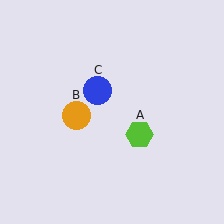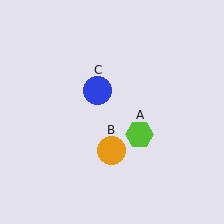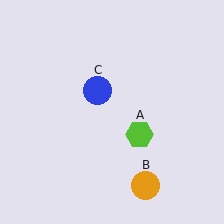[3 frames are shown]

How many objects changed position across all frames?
1 object changed position: orange circle (object B).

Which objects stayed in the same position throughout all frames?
Lime hexagon (object A) and blue circle (object C) remained stationary.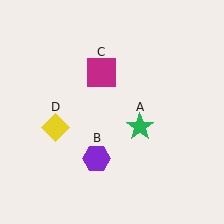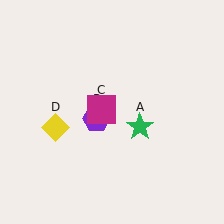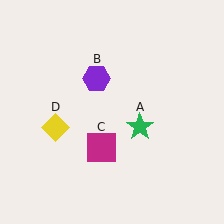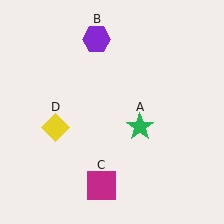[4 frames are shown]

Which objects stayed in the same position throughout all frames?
Green star (object A) and yellow diamond (object D) remained stationary.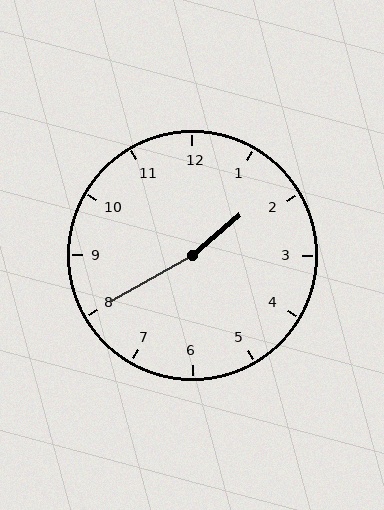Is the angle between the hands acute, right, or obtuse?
It is obtuse.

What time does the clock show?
1:40.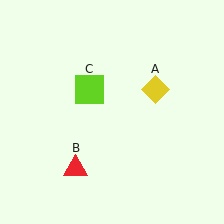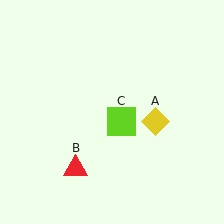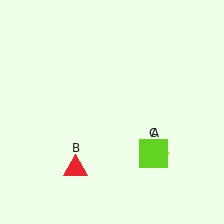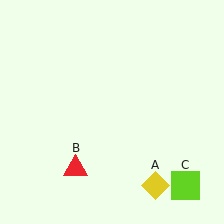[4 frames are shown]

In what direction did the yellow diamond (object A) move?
The yellow diamond (object A) moved down.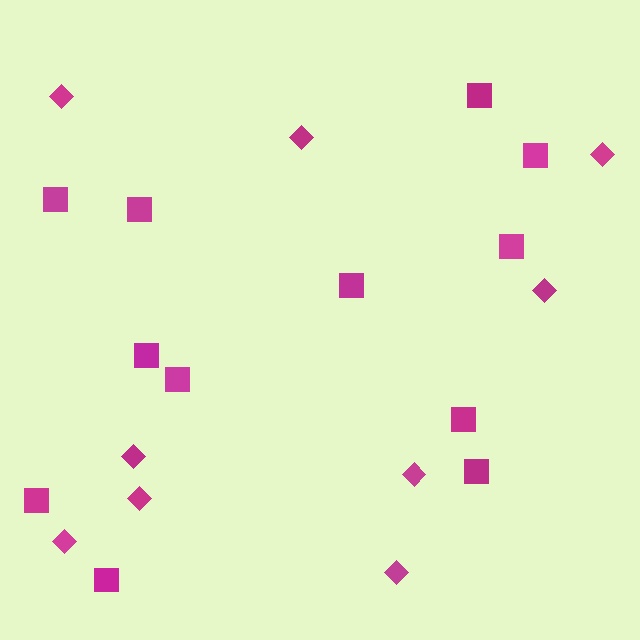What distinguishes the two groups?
There are 2 groups: one group of diamonds (9) and one group of squares (12).